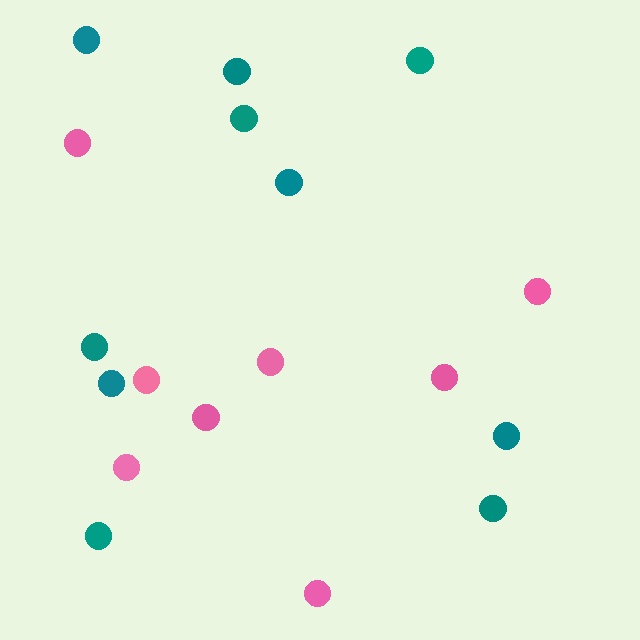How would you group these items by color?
There are 2 groups: one group of pink circles (8) and one group of teal circles (10).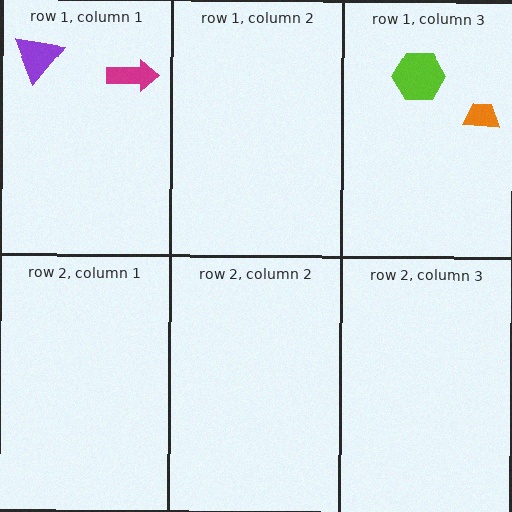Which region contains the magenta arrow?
The row 1, column 1 region.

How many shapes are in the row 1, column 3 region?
2.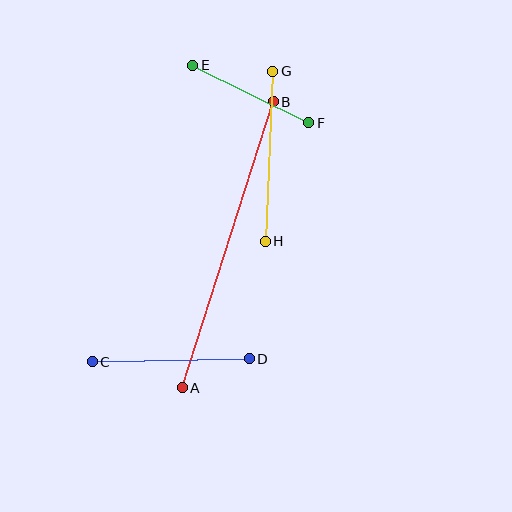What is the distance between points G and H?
The distance is approximately 170 pixels.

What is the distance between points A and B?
The distance is approximately 300 pixels.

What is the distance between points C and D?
The distance is approximately 157 pixels.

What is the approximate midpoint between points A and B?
The midpoint is at approximately (228, 245) pixels.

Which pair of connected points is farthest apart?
Points A and B are farthest apart.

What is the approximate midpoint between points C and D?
The midpoint is at approximately (171, 360) pixels.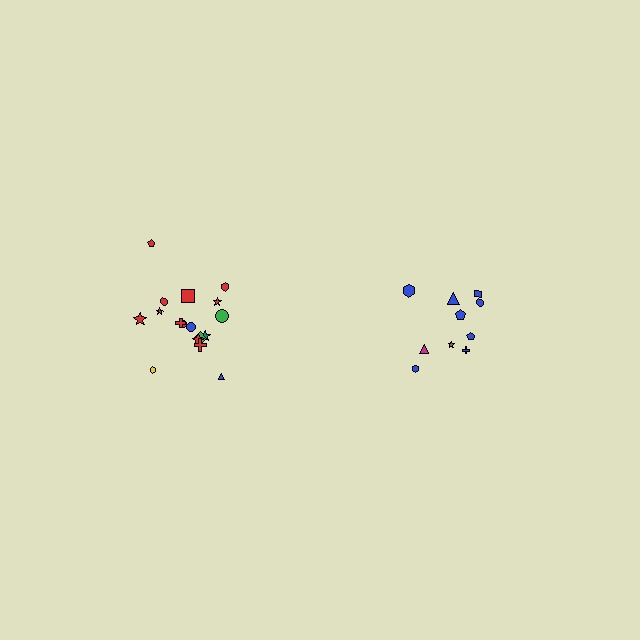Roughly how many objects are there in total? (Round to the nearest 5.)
Roughly 30 objects in total.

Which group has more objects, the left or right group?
The left group.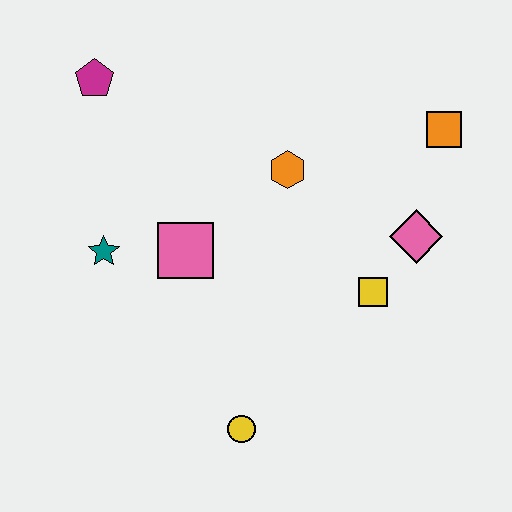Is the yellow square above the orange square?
No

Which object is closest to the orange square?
The pink diamond is closest to the orange square.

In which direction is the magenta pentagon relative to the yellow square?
The magenta pentagon is to the left of the yellow square.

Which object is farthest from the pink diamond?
The magenta pentagon is farthest from the pink diamond.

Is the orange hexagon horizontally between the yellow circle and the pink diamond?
Yes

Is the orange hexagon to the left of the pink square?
No